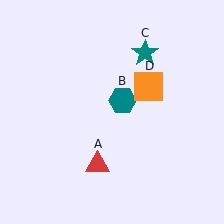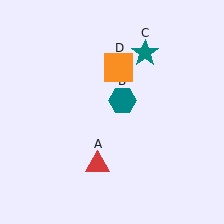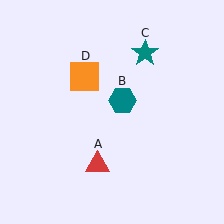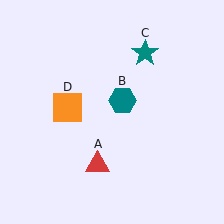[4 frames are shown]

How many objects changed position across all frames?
1 object changed position: orange square (object D).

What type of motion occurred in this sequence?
The orange square (object D) rotated counterclockwise around the center of the scene.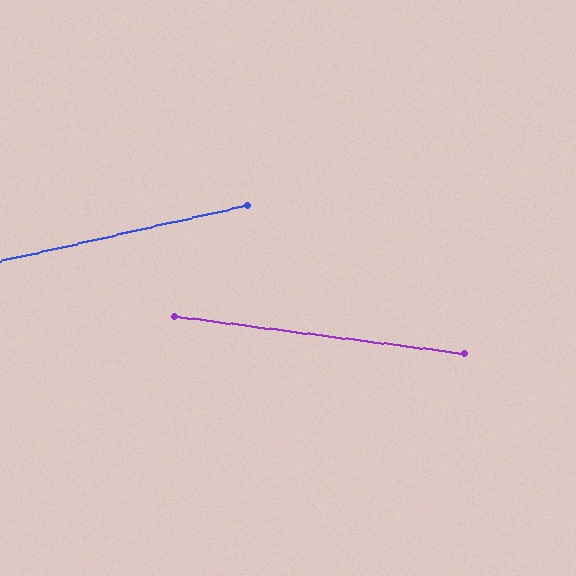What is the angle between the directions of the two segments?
Approximately 20 degrees.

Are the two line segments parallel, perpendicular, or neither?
Neither parallel nor perpendicular — they differ by about 20°.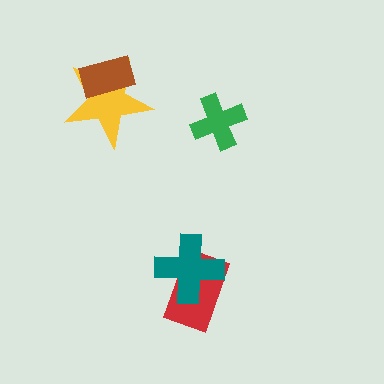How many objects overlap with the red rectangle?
1 object overlaps with the red rectangle.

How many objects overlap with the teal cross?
1 object overlaps with the teal cross.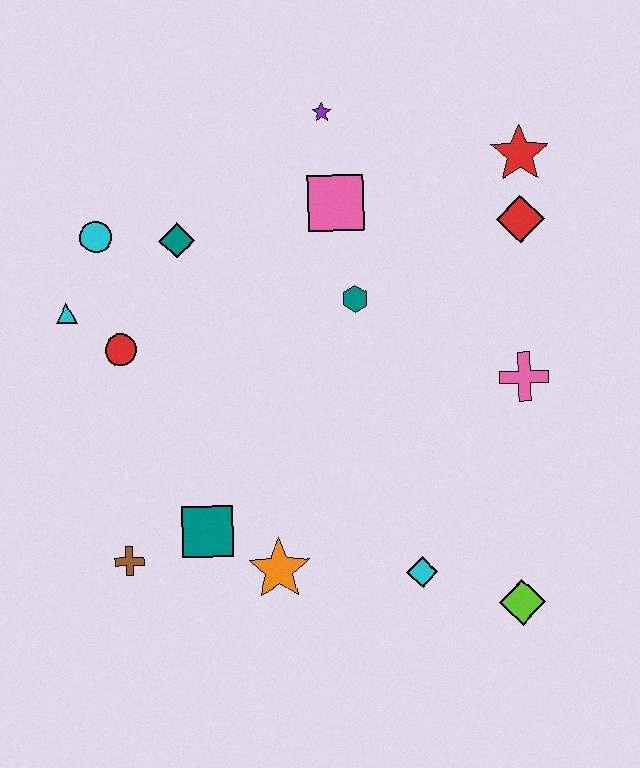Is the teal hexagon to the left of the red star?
Yes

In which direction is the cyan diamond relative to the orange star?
The cyan diamond is to the right of the orange star.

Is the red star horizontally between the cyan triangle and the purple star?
No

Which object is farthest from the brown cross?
The red star is farthest from the brown cross.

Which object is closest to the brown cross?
The teal square is closest to the brown cross.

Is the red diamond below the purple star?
Yes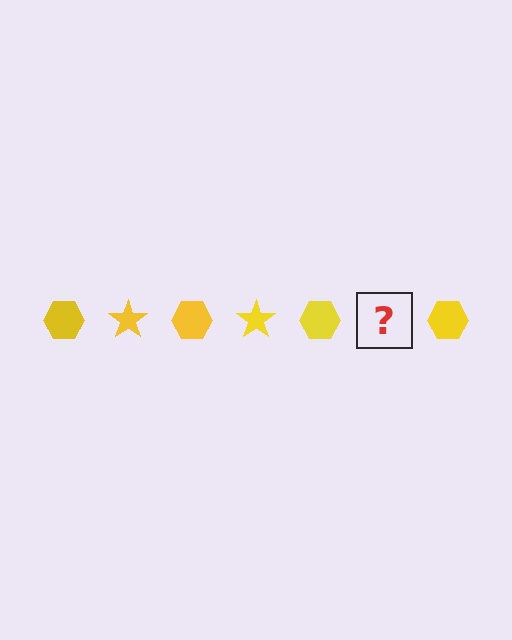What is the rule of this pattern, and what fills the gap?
The rule is that the pattern cycles through hexagon, star shapes in yellow. The gap should be filled with a yellow star.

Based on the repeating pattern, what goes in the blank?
The blank should be a yellow star.